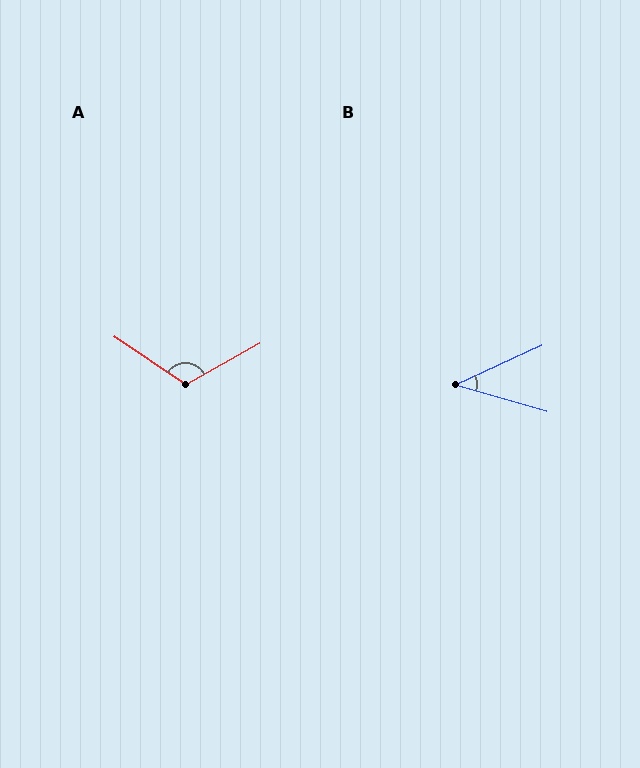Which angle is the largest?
A, at approximately 117 degrees.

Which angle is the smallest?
B, at approximately 40 degrees.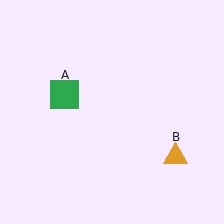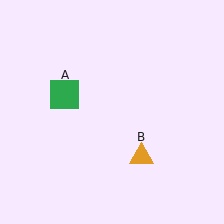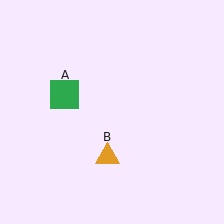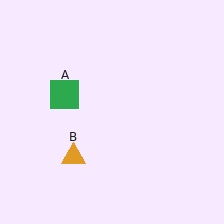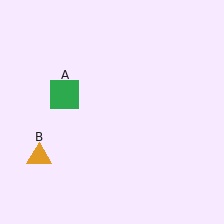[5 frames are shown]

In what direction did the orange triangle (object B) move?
The orange triangle (object B) moved left.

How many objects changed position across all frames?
1 object changed position: orange triangle (object B).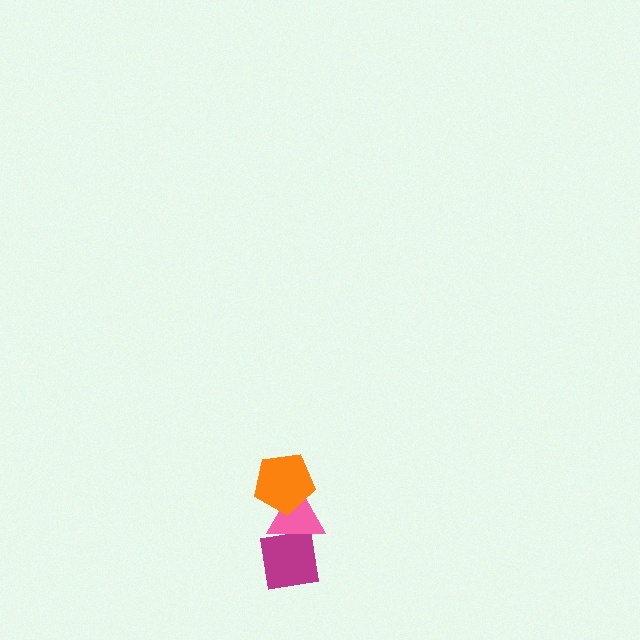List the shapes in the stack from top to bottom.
From top to bottom: the orange pentagon, the pink triangle, the magenta square.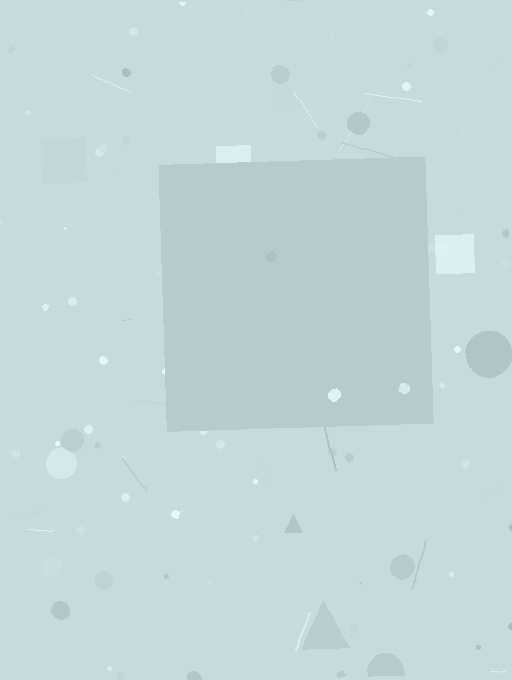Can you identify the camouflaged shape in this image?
The camouflaged shape is a square.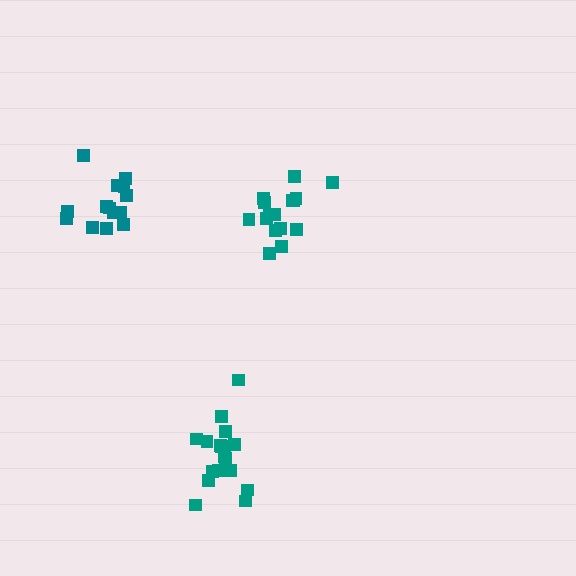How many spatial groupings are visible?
There are 3 spatial groupings.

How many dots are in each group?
Group 1: 14 dots, Group 2: 17 dots, Group 3: 16 dots (47 total).